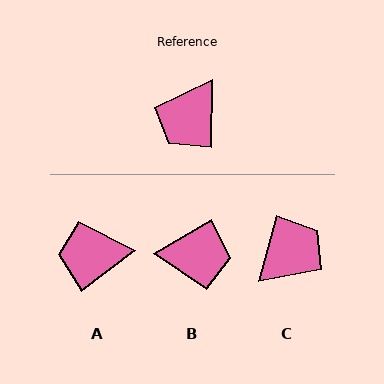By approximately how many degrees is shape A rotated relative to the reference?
Approximately 51 degrees clockwise.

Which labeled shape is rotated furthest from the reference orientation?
C, about 166 degrees away.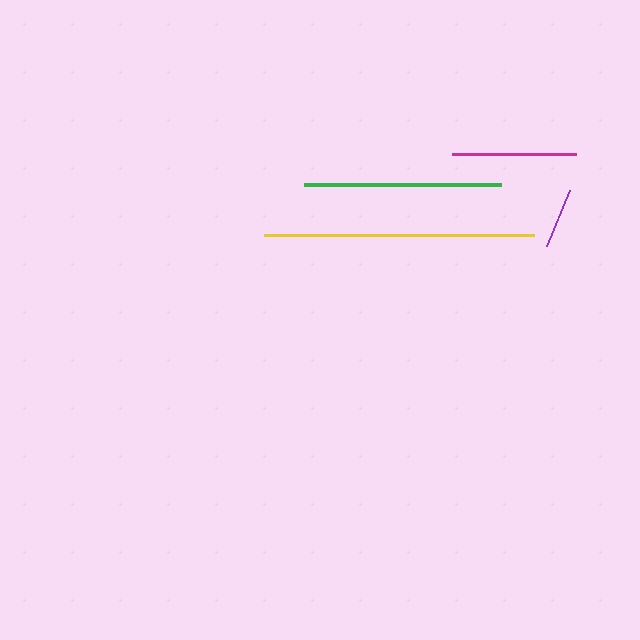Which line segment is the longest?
The yellow line is the longest at approximately 270 pixels.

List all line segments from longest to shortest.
From longest to shortest: yellow, green, magenta, purple.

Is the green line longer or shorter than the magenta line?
The green line is longer than the magenta line.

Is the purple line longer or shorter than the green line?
The green line is longer than the purple line.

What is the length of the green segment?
The green segment is approximately 197 pixels long.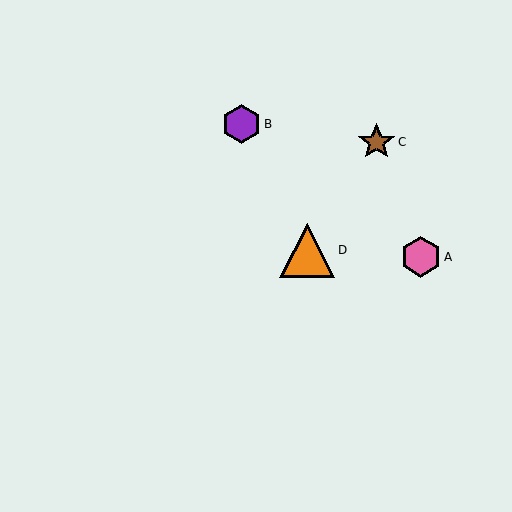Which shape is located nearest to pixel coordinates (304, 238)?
The orange triangle (labeled D) at (307, 250) is nearest to that location.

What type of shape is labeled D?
Shape D is an orange triangle.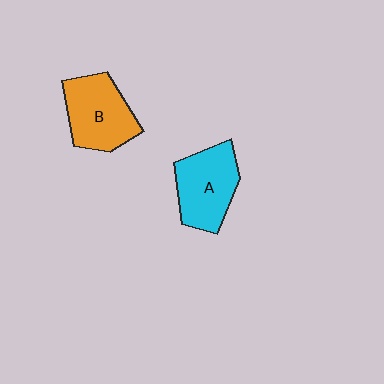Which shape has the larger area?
Shape B (orange).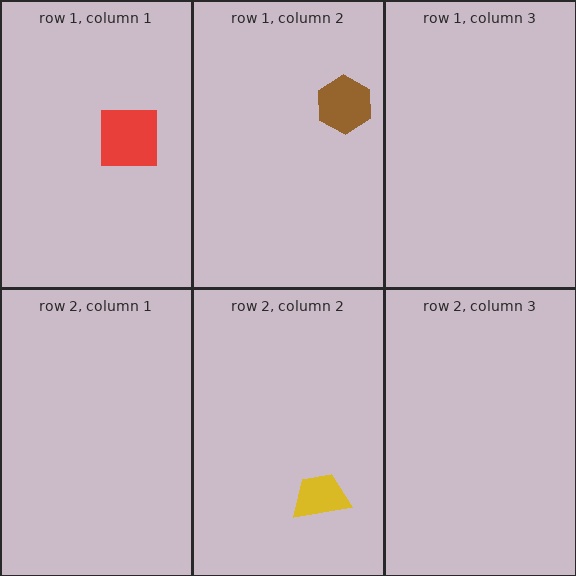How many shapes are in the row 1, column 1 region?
1.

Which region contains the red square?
The row 1, column 1 region.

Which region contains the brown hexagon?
The row 1, column 2 region.